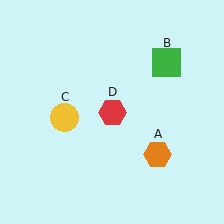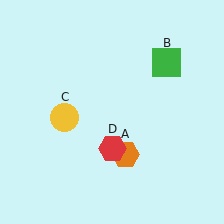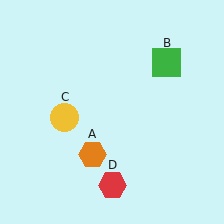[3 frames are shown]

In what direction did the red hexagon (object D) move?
The red hexagon (object D) moved down.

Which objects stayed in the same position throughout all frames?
Green square (object B) and yellow circle (object C) remained stationary.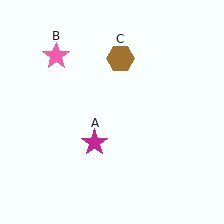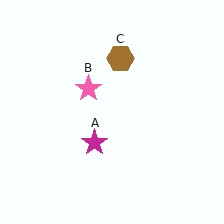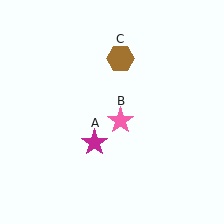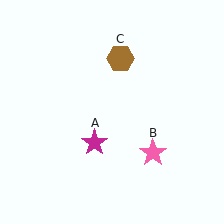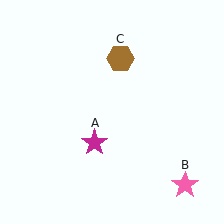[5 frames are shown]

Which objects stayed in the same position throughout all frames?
Magenta star (object A) and brown hexagon (object C) remained stationary.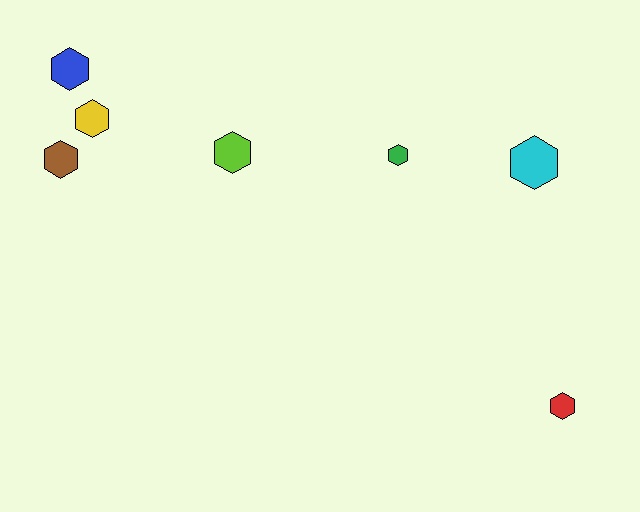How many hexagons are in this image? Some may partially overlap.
There are 7 hexagons.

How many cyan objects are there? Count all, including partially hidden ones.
There is 1 cyan object.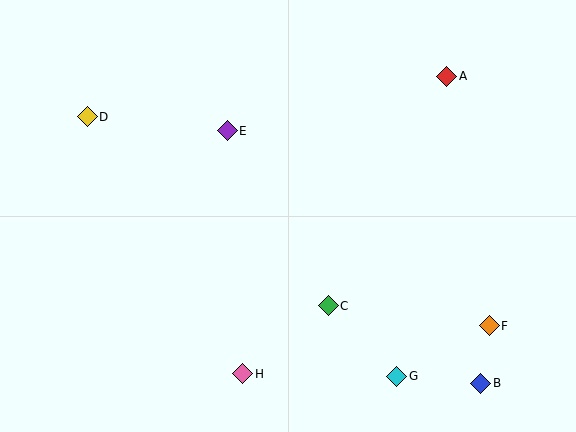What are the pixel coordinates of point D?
Point D is at (87, 117).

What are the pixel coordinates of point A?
Point A is at (447, 76).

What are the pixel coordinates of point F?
Point F is at (489, 326).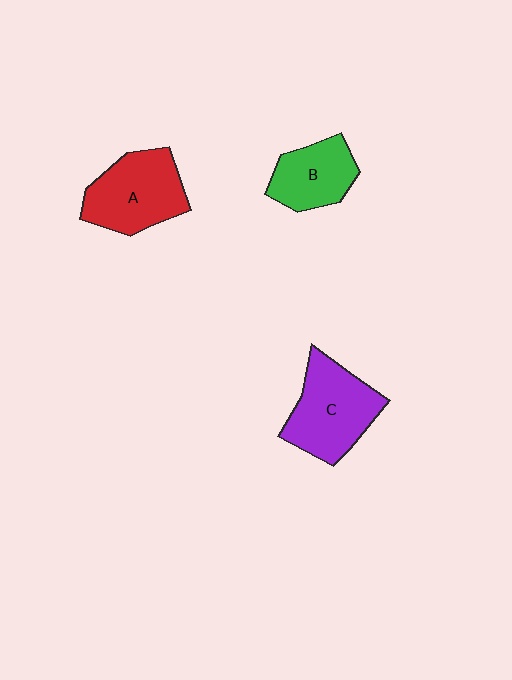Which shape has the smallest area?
Shape B (green).